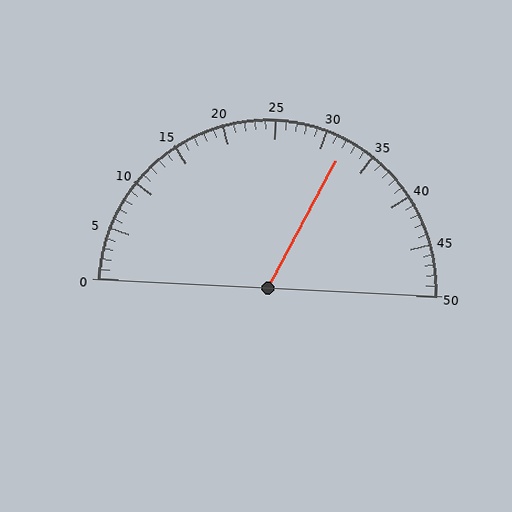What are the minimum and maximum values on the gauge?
The gauge ranges from 0 to 50.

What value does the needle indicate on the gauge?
The needle indicates approximately 32.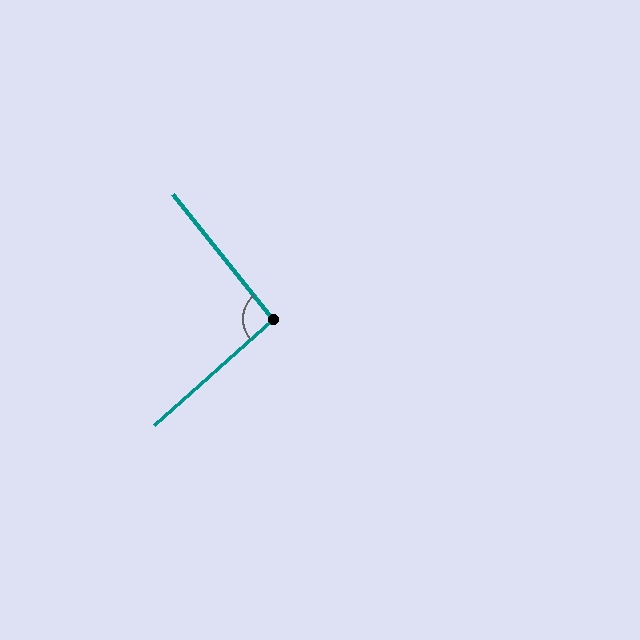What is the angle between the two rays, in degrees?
Approximately 93 degrees.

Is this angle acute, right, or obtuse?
It is approximately a right angle.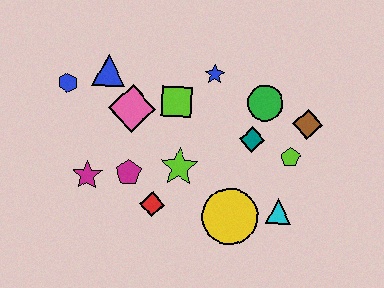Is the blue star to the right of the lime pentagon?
No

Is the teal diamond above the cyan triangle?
Yes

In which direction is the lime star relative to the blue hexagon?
The lime star is to the right of the blue hexagon.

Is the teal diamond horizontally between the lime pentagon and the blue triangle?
Yes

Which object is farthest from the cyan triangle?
The blue hexagon is farthest from the cyan triangle.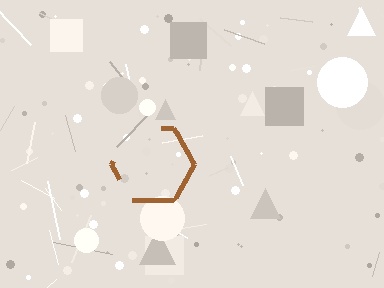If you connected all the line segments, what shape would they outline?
They would outline a hexagon.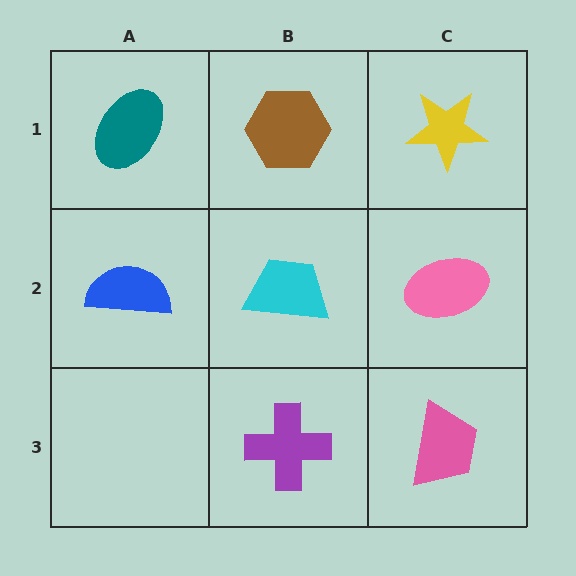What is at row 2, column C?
A pink ellipse.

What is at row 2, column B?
A cyan trapezoid.